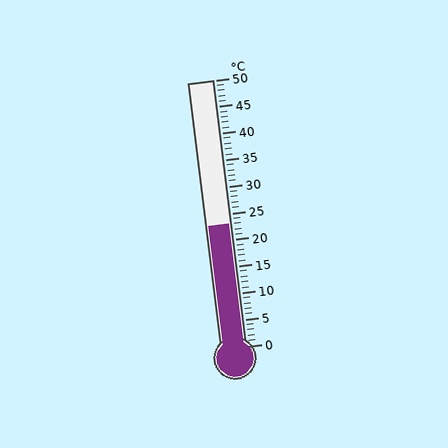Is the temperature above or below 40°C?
The temperature is below 40°C.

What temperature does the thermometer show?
The thermometer shows approximately 23°C.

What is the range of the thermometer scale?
The thermometer scale ranges from 0°C to 50°C.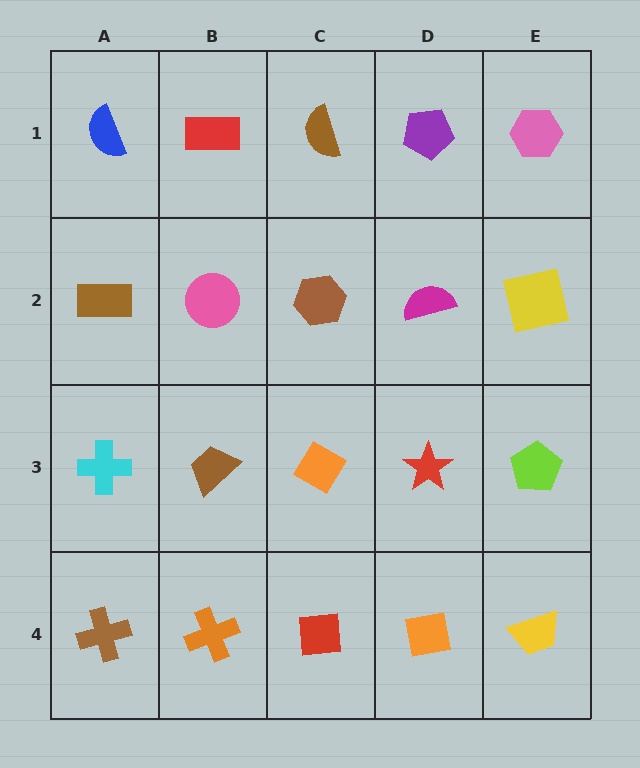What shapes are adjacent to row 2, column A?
A blue semicircle (row 1, column A), a cyan cross (row 3, column A), a pink circle (row 2, column B).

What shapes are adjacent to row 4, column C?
An orange diamond (row 3, column C), an orange cross (row 4, column B), an orange square (row 4, column D).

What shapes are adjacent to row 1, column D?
A magenta semicircle (row 2, column D), a brown semicircle (row 1, column C), a pink hexagon (row 1, column E).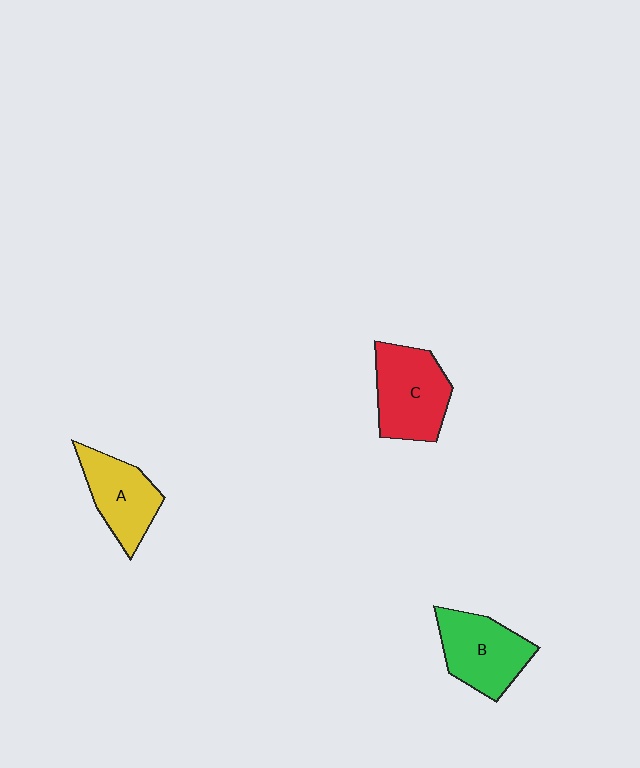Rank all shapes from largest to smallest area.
From largest to smallest: C (red), B (green), A (yellow).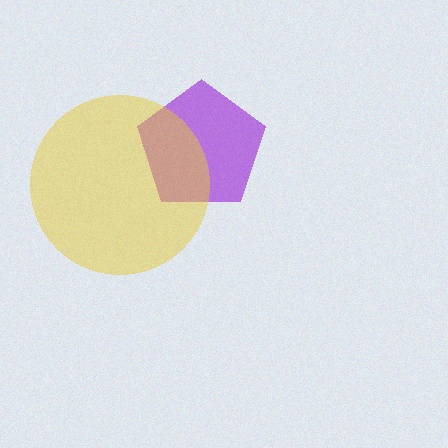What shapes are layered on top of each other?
The layered shapes are: a purple pentagon, a yellow circle.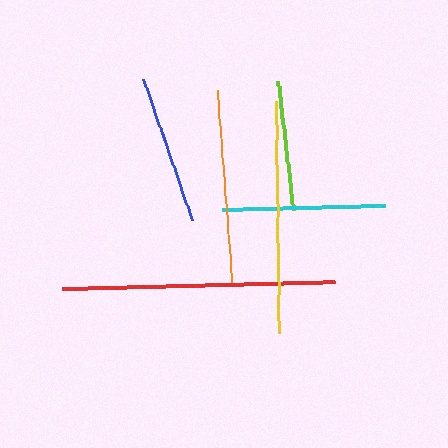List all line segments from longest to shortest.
From longest to shortest: red, yellow, orange, cyan, blue, lime.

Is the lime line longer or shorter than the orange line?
The orange line is longer than the lime line.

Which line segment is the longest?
The red line is the longest at approximately 273 pixels.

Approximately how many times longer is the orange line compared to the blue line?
The orange line is approximately 1.3 times the length of the blue line.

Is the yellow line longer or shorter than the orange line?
The yellow line is longer than the orange line.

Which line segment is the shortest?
The lime line is the shortest at approximately 130 pixels.